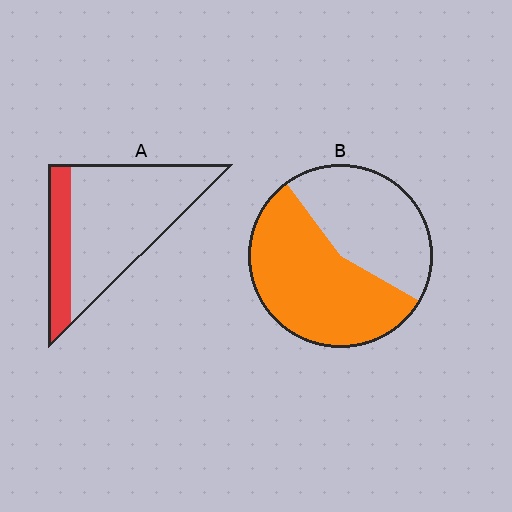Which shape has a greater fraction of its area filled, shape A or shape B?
Shape B.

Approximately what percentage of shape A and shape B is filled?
A is approximately 25% and B is approximately 55%.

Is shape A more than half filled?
No.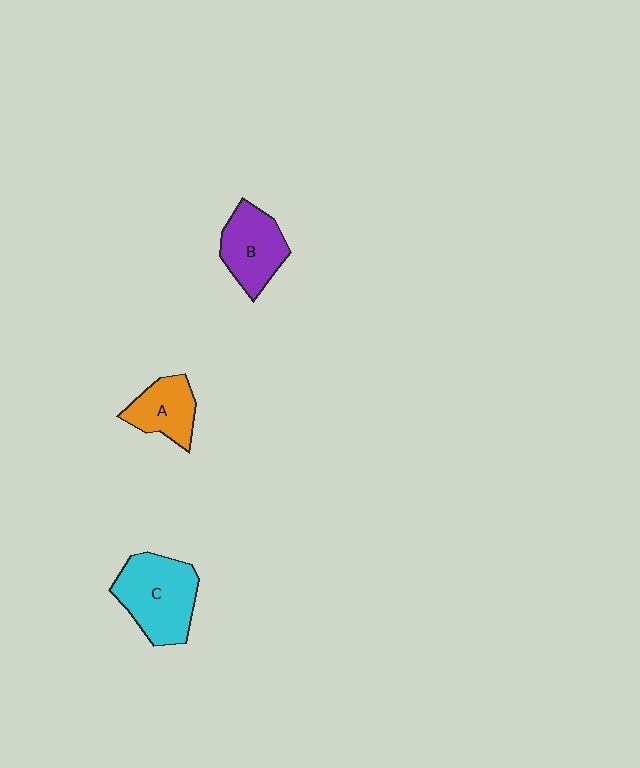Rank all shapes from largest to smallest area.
From largest to smallest: C (cyan), B (purple), A (orange).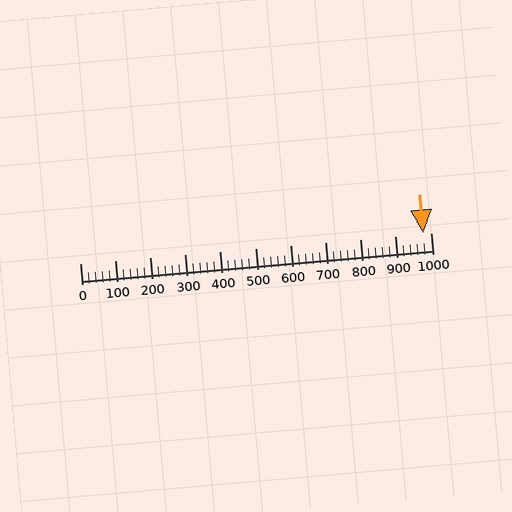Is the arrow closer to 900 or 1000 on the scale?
The arrow is closer to 1000.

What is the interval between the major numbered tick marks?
The major tick marks are spaced 100 units apart.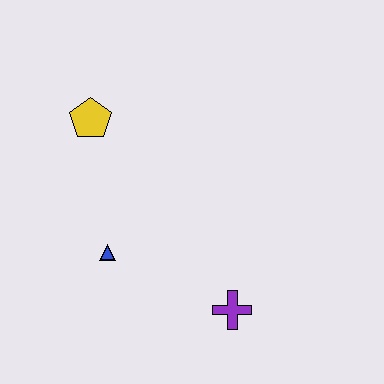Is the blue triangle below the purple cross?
No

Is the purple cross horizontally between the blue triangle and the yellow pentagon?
No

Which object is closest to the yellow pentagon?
The blue triangle is closest to the yellow pentagon.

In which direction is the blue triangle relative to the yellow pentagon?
The blue triangle is below the yellow pentagon.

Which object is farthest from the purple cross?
The yellow pentagon is farthest from the purple cross.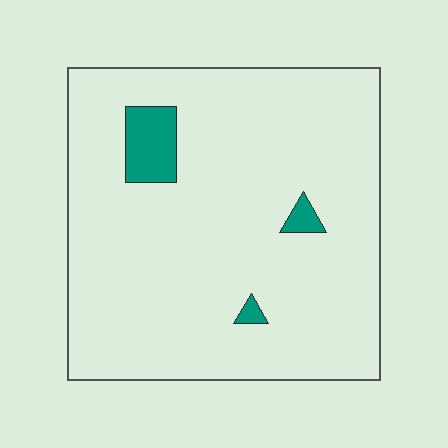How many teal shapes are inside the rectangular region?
3.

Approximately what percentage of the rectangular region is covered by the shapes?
Approximately 5%.